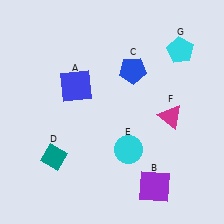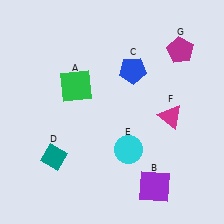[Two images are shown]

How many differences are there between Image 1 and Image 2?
There are 2 differences between the two images.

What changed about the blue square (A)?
In Image 1, A is blue. In Image 2, it changed to green.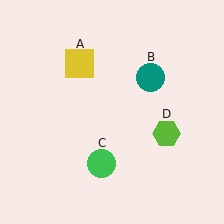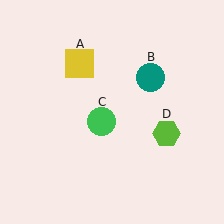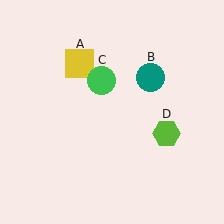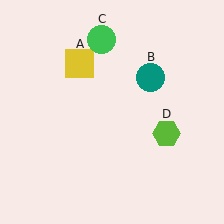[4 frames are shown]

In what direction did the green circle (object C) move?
The green circle (object C) moved up.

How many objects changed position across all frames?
1 object changed position: green circle (object C).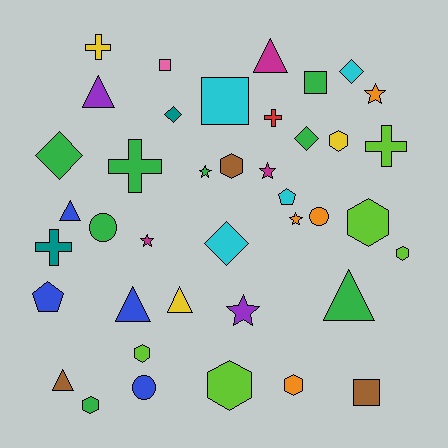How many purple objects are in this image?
There are 2 purple objects.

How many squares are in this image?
There are 4 squares.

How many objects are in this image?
There are 40 objects.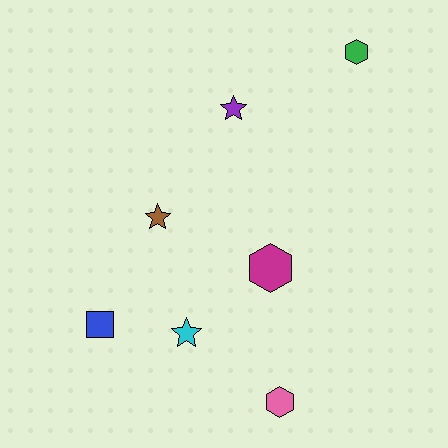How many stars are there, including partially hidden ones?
There are 3 stars.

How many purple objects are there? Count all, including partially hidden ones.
There is 1 purple object.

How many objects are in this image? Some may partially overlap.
There are 7 objects.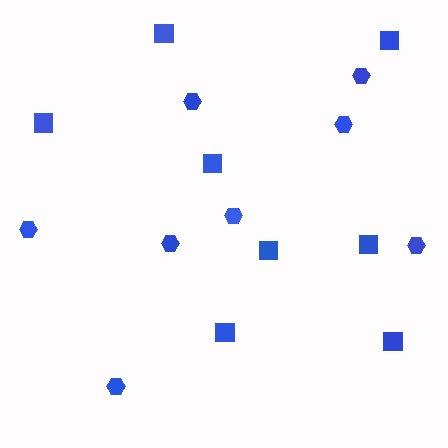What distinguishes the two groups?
There are 2 groups: one group of hexagons (8) and one group of squares (8).